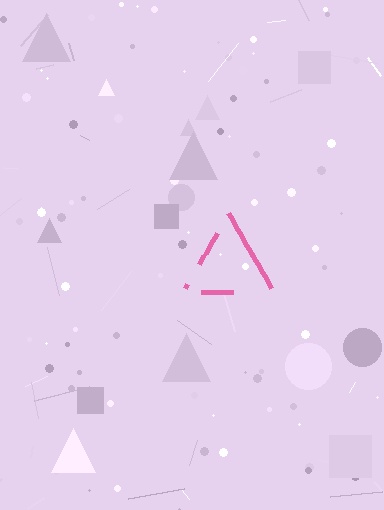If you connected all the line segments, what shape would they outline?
They would outline a triangle.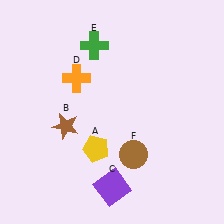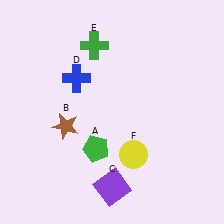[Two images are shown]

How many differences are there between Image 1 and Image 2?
There are 3 differences between the two images.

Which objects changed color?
A changed from yellow to green. D changed from orange to blue. F changed from brown to yellow.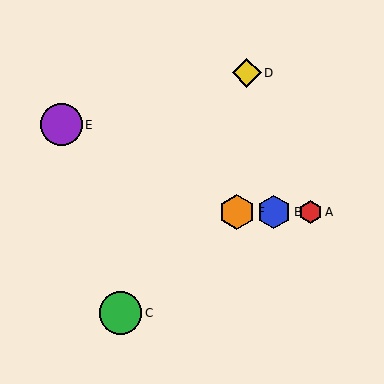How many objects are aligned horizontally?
3 objects (A, B, F) are aligned horizontally.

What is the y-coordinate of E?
Object E is at y≈125.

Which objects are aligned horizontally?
Objects A, B, F are aligned horizontally.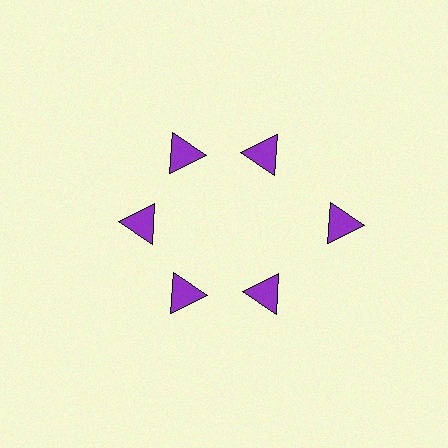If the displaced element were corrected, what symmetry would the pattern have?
It would have 6-fold rotational symmetry — the pattern would map onto itself every 60 degrees.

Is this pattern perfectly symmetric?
No. The 6 purple triangles are arranged in a ring, but one element near the 3 o'clock position is pushed outward from the center, breaking the 6-fold rotational symmetry.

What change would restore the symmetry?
The symmetry would be restored by moving it inward, back onto the ring so that all 6 triangles sit at equal angles and equal distance from the center.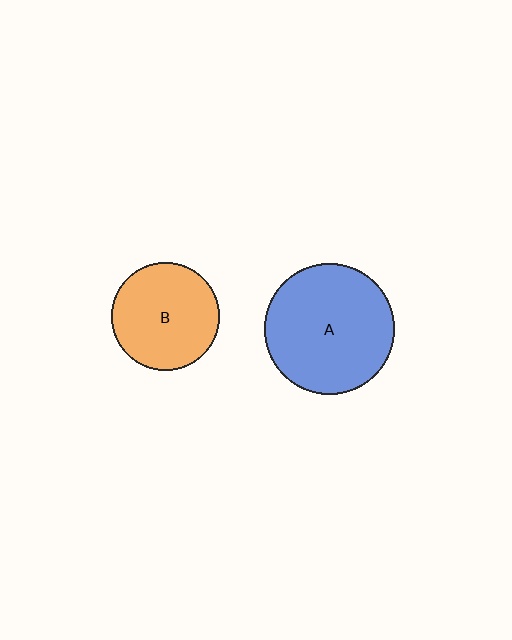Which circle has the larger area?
Circle A (blue).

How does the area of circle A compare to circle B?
Approximately 1.5 times.